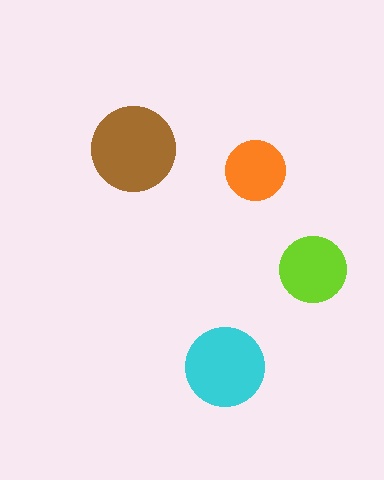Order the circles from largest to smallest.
the brown one, the cyan one, the lime one, the orange one.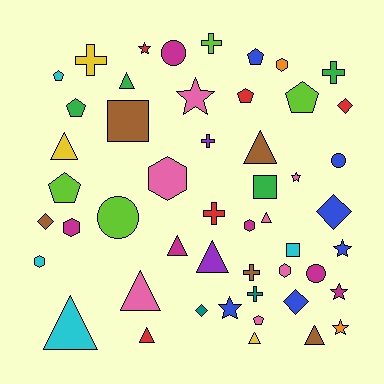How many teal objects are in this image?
There are 2 teal objects.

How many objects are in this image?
There are 50 objects.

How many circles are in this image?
There are 4 circles.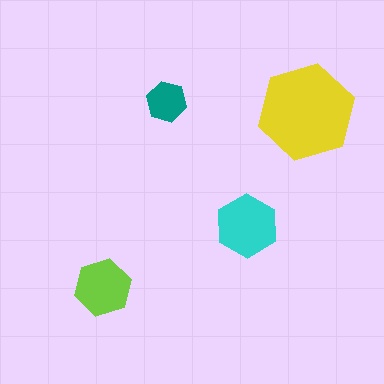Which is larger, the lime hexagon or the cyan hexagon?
The cyan one.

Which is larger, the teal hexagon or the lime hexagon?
The lime one.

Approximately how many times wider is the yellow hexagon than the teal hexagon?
About 2.5 times wider.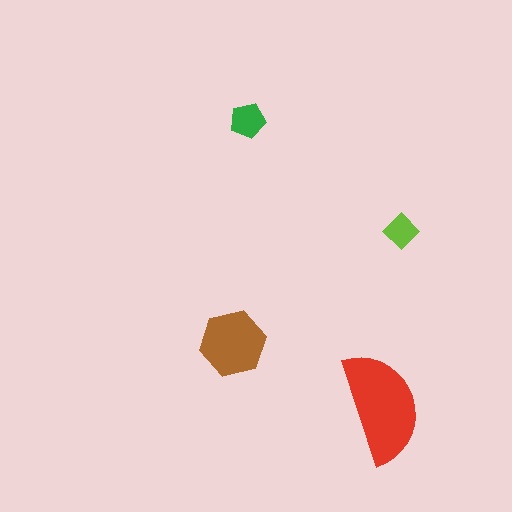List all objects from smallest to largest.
The lime diamond, the green pentagon, the brown hexagon, the red semicircle.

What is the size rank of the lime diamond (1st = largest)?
4th.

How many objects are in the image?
There are 4 objects in the image.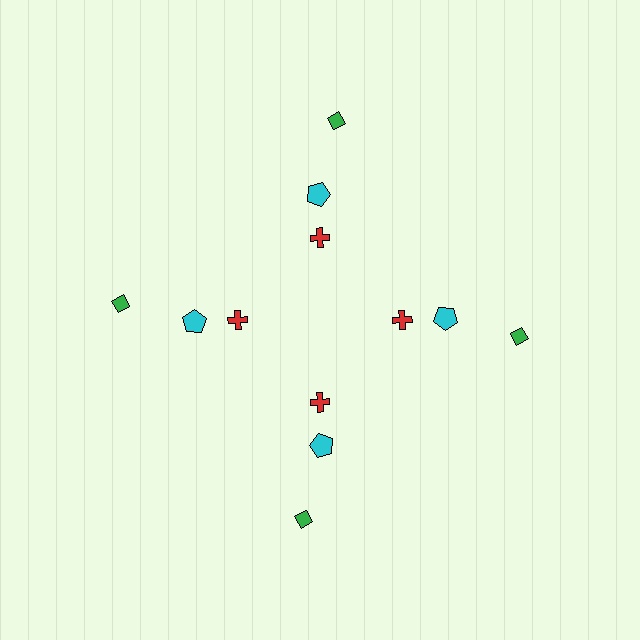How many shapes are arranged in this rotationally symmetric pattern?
There are 12 shapes, arranged in 4 groups of 3.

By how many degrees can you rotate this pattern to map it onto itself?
The pattern maps onto itself every 90 degrees of rotation.